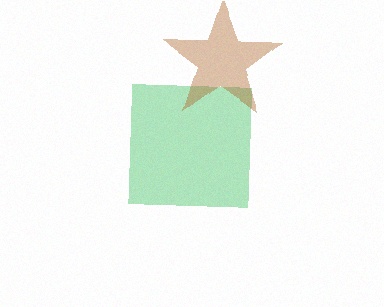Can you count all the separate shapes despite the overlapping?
Yes, there are 2 separate shapes.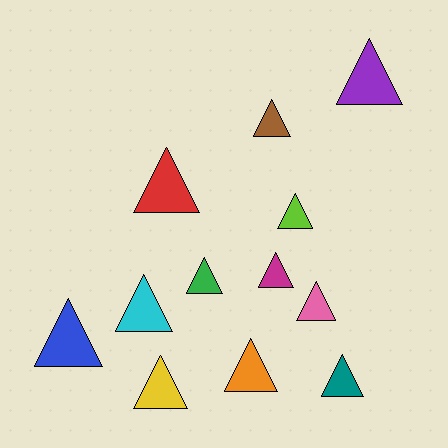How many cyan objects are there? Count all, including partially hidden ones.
There is 1 cyan object.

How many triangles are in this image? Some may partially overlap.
There are 12 triangles.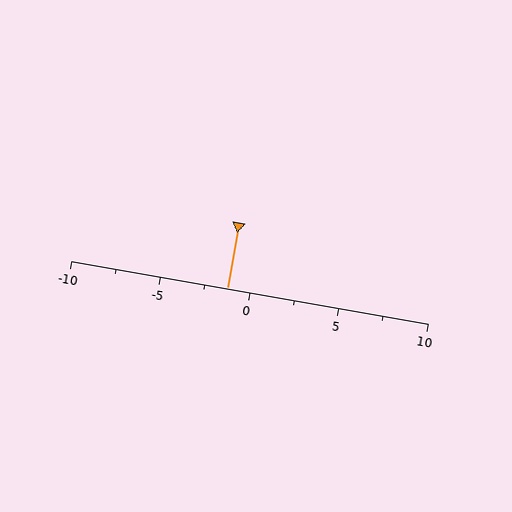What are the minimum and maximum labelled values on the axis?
The axis runs from -10 to 10.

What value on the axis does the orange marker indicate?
The marker indicates approximately -1.2.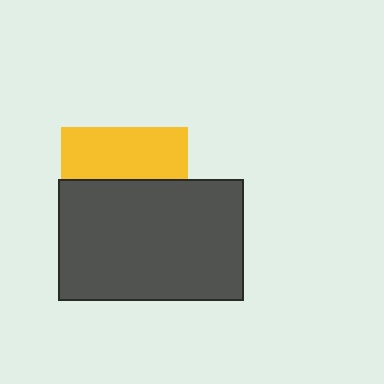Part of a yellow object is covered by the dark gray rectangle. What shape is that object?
It is a square.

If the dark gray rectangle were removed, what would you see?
You would see the complete yellow square.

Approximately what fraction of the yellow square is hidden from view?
Roughly 59% of the yellow square is hidden behind the dark gray rectangle.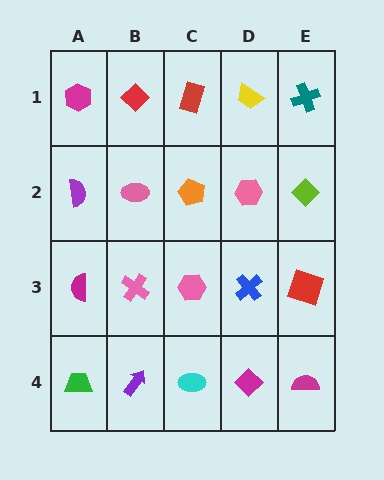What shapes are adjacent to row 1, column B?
A pink ellipse (row 2, column B), a magenta hexagon (row 1, column A), a red rectangle (row 1, column C).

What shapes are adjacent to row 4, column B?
A pink cross (row 3, column B), a green trapezoid (row 4, column A), a cyan ellipse (row 4, column C).